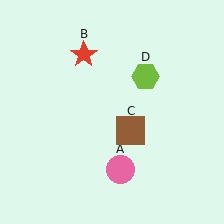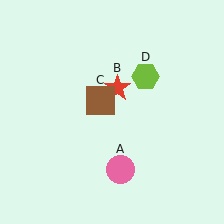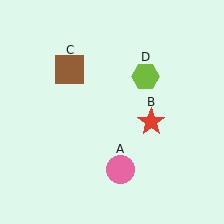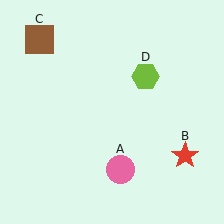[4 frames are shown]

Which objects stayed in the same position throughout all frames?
Pink circle (object A) and lime hexagon (object D) remained stationary.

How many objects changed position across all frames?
2 objects changed position: red star (object B), brown square (object C).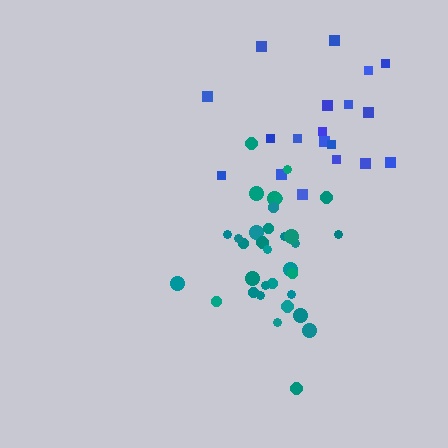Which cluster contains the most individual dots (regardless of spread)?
Teal (33).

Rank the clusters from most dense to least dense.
teal, blue.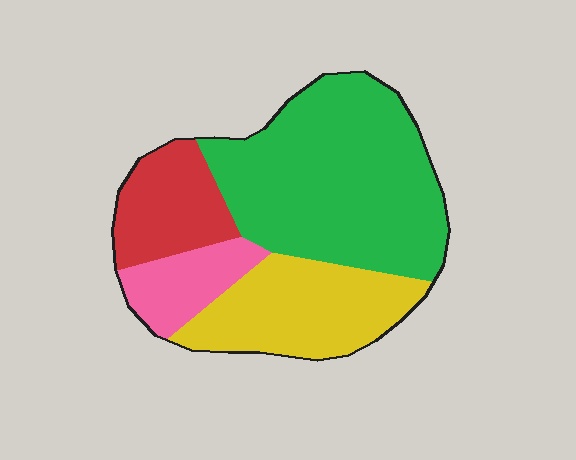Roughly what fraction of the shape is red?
Red covers 15% of the shape.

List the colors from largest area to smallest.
From largest to smallest: green, yellow, red, pink.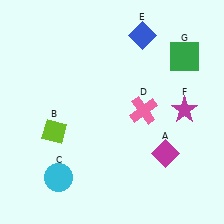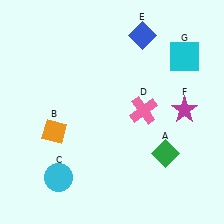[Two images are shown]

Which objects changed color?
A changed from magenta to green. B changed from lime to orange. G changed from green to cyan.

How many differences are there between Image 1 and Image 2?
There are 3 differences between the two images.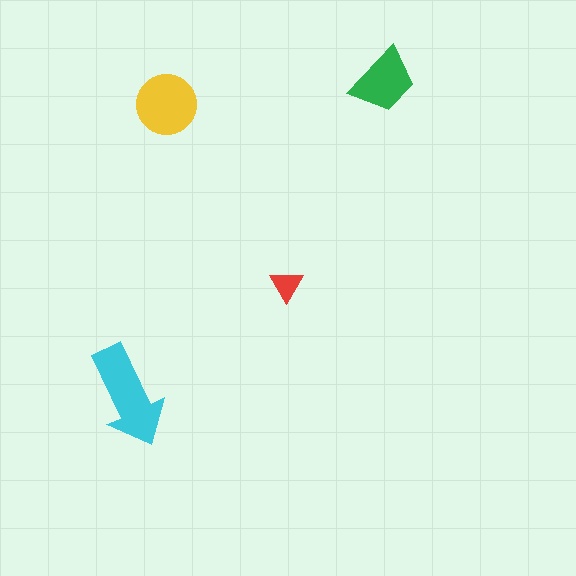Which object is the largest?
The cyan arrow.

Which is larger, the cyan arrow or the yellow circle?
The cyan arrow.